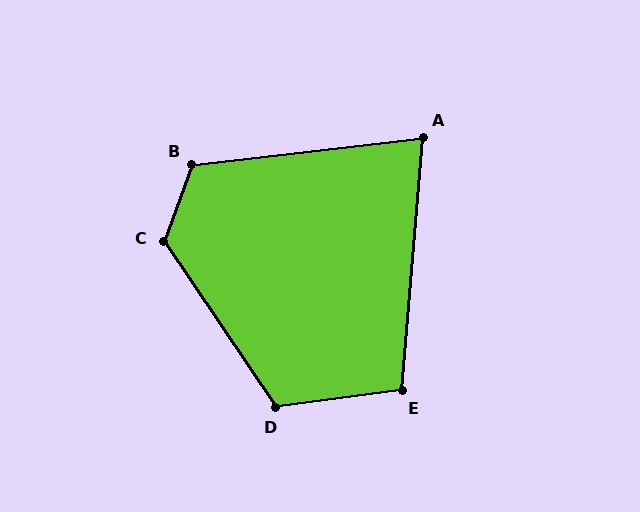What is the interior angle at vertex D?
Approximately 117 degrees (obtuse).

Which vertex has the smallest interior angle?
A, at approximately 79 degrees.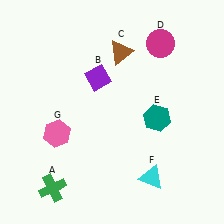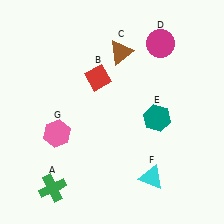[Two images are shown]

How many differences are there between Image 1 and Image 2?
There is 1 difference between the two images.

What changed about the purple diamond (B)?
In Image 1, B is purple. In Image 2, it changed to red.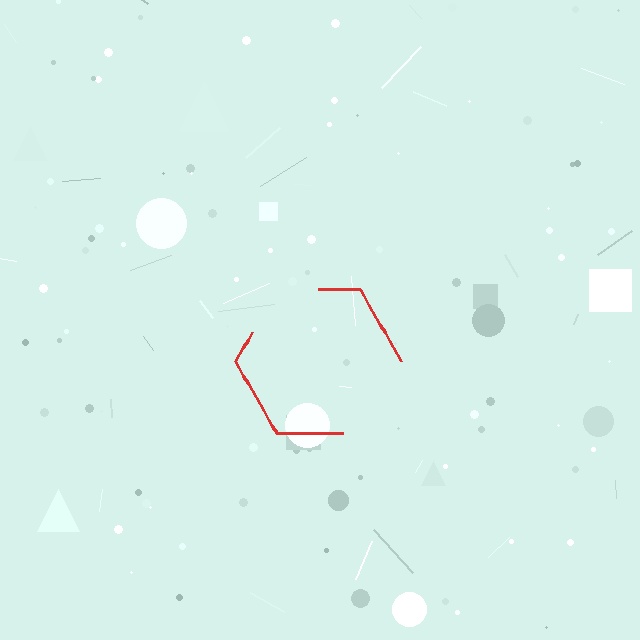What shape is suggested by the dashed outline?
The dashed outline suggests a hexagon.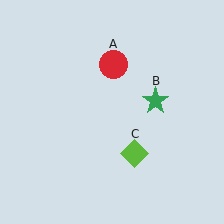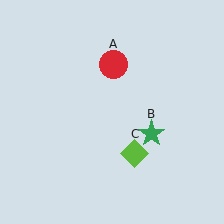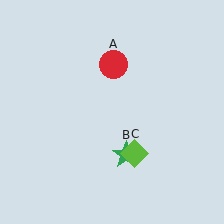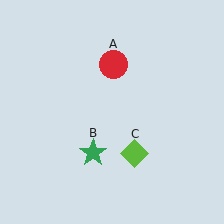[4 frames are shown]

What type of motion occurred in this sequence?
The green star (object B) rotated clockwise around the center of the scene.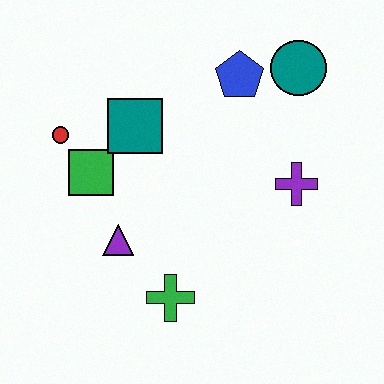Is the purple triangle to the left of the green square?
No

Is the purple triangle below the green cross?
No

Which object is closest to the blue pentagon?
The teal circle is closest to the blue pentagon.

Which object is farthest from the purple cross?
The red circle is farthest from the purple cross.